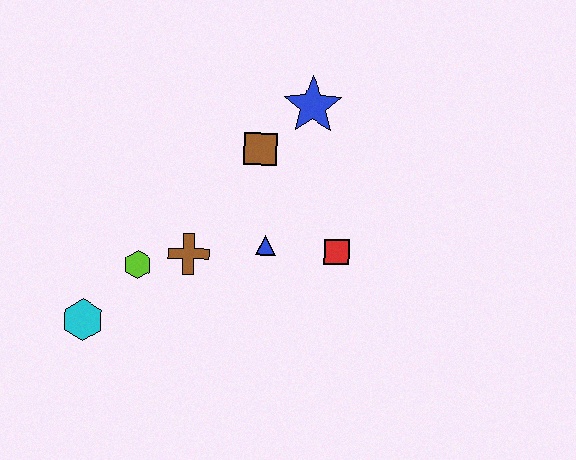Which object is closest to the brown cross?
The lime hexagon is closest to the brown cross.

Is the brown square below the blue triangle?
No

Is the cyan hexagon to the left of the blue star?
Yes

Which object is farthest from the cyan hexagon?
The blue star is farthest from the cyan hexagon.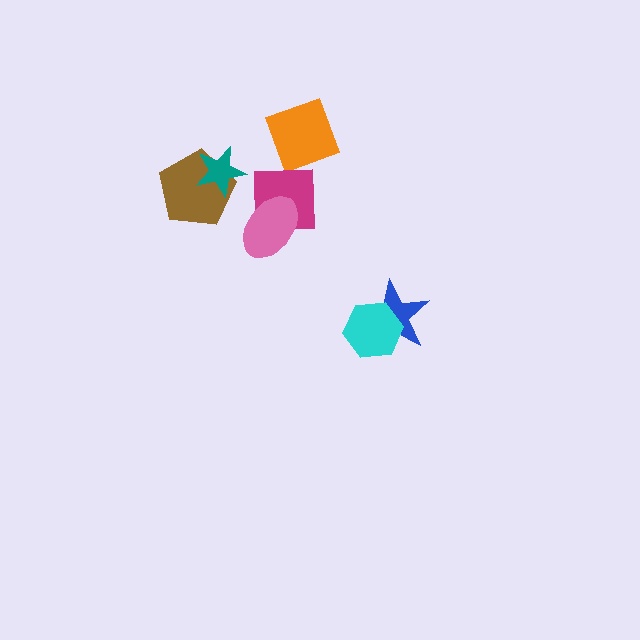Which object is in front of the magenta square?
The pink ellipse is in front of the magenta square.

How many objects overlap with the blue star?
1 object overlaps with the blue star.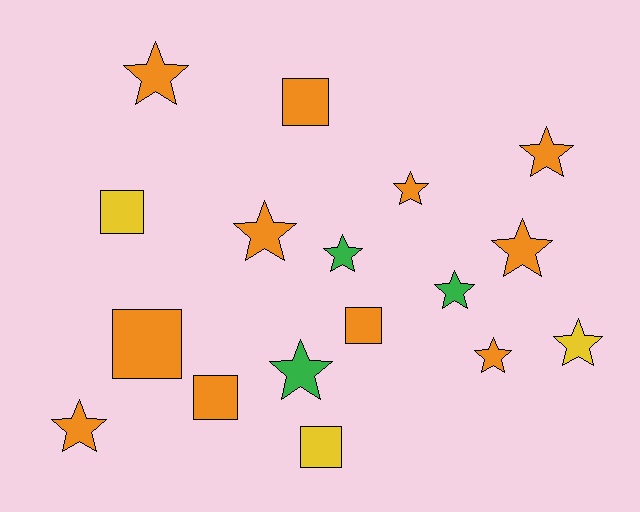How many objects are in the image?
There are 17 objects.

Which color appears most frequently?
Orange, with 11 objects.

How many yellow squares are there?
There are 2 yellow squares.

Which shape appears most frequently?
Star, with 11 objects.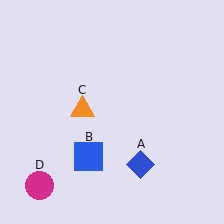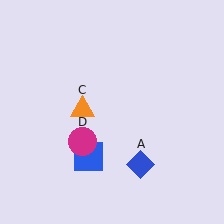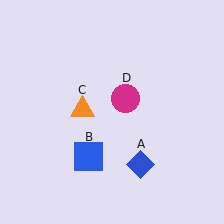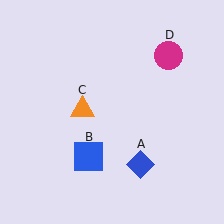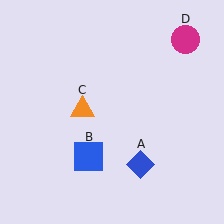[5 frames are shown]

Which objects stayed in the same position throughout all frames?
Blue diamond (object A) and blue square (object B) and orange triangle (object C) remained stationary.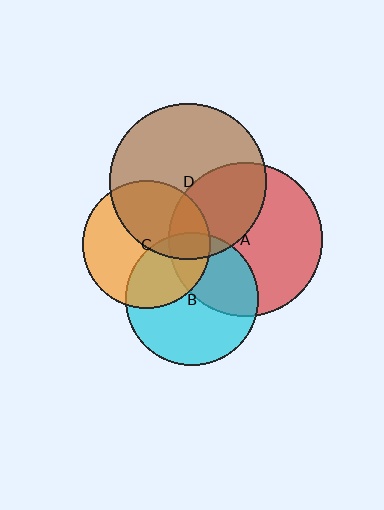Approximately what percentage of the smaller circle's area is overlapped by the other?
Approximately 40%.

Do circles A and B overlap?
Yes.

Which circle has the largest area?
Circle D (brown).